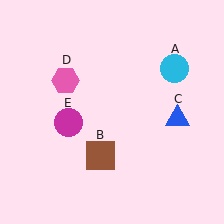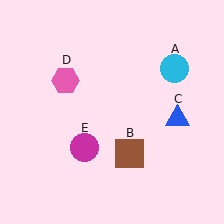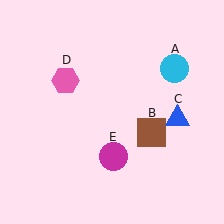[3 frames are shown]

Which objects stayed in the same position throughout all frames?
Cyan circle (object A) and blue triangle (object C) and pink hexagon (object D) remained stationary.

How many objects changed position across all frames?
2 objects changed position: brown square (object B), magenta circle (object E).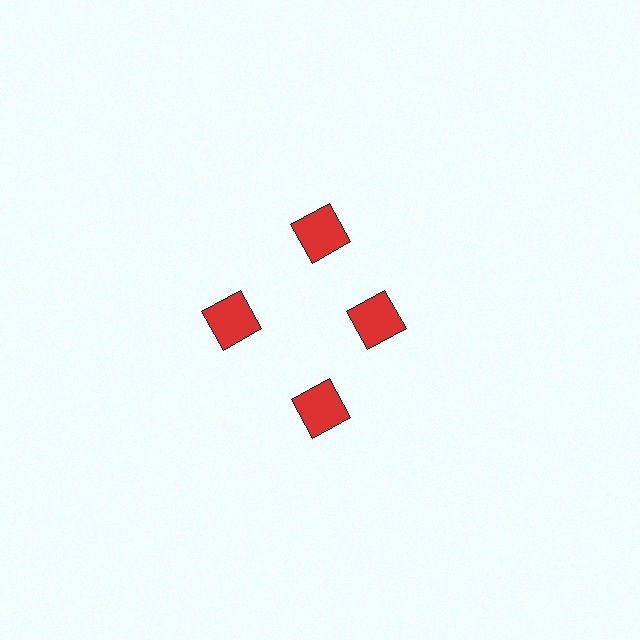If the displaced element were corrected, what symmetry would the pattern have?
It would have 4-fold rotational symmetry — the pattern would map onto itself every 90 degrees.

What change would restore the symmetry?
The symmetry would be restored by moving it outward, back onto the ring so that all 4 squares sit at equal angles and equal distance from the center.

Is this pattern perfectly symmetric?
No. The 4 red squares are arranged in a ring, but one element near the 3 o'clock position is pulled inward toward the center, breaking the 4-fold rotational symmetry.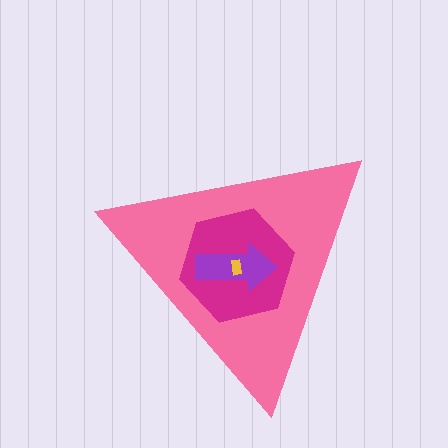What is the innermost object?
The yellow rectangle.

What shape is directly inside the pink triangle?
The magenta hexagon.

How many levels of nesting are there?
4.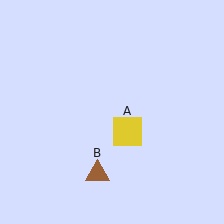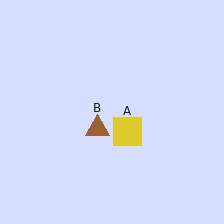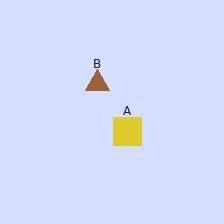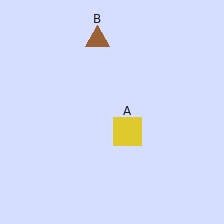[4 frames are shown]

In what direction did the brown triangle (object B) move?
The brown triangle (object B) moved up.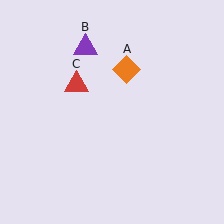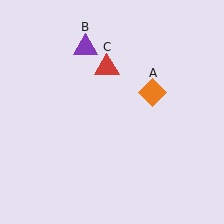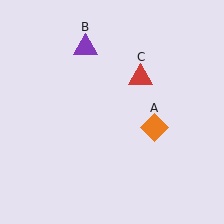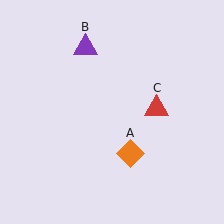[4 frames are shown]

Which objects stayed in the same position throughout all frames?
Purple triangle (object B) remained stationary.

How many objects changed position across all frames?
2 objects changed position: orange diamond (object A), red triangle (object C).